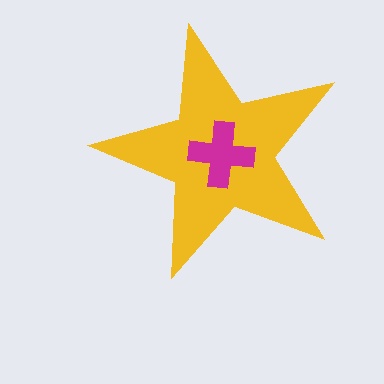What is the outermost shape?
The yellow star.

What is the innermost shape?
The magenta cross.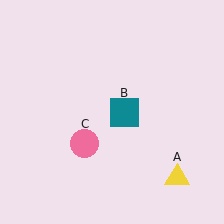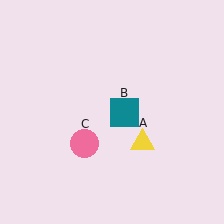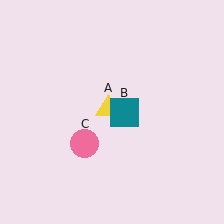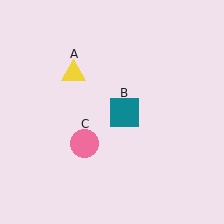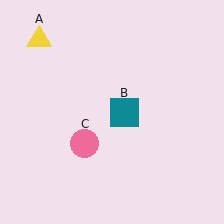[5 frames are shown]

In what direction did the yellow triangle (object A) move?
The yellow triangle (object A) moved up and to the left.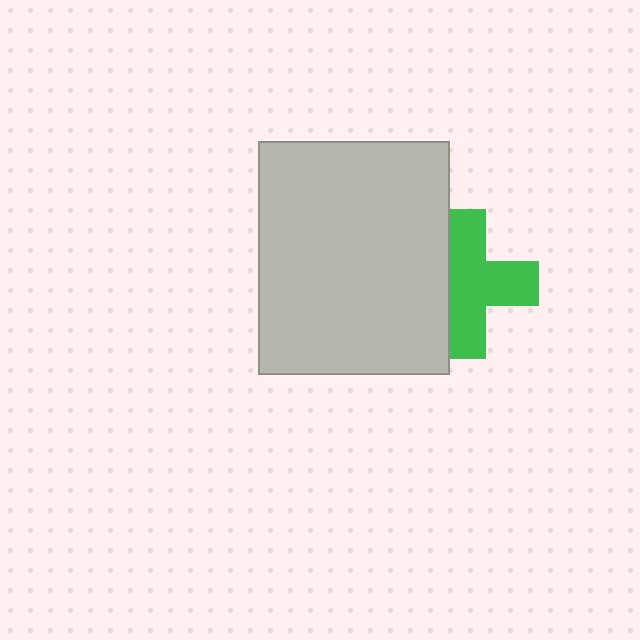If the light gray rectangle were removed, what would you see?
You would see the complete green cross.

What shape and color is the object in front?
The object in front is a light gray rectangle.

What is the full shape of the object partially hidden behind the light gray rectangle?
The partially hidden object is a green cross.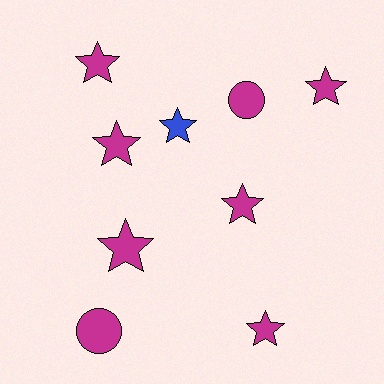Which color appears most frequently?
Magenta, with 8 objects.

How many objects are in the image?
There are 9 objects.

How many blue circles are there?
There are no blue circles.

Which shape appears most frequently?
Star, with 7 objects.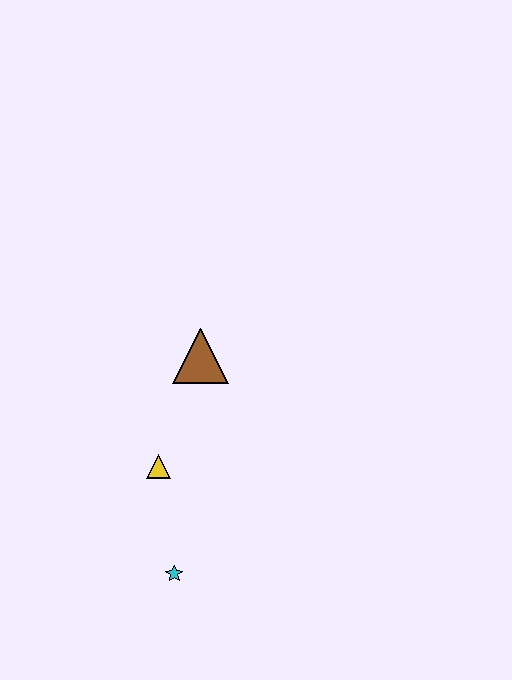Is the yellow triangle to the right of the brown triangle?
No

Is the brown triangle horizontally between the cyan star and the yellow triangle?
No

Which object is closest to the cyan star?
The yellow triangle is closest to the cyan star.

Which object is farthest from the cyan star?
The brown triangle is farthest from the cyan star.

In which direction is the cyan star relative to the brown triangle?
The cyan star is below the brown triangle.